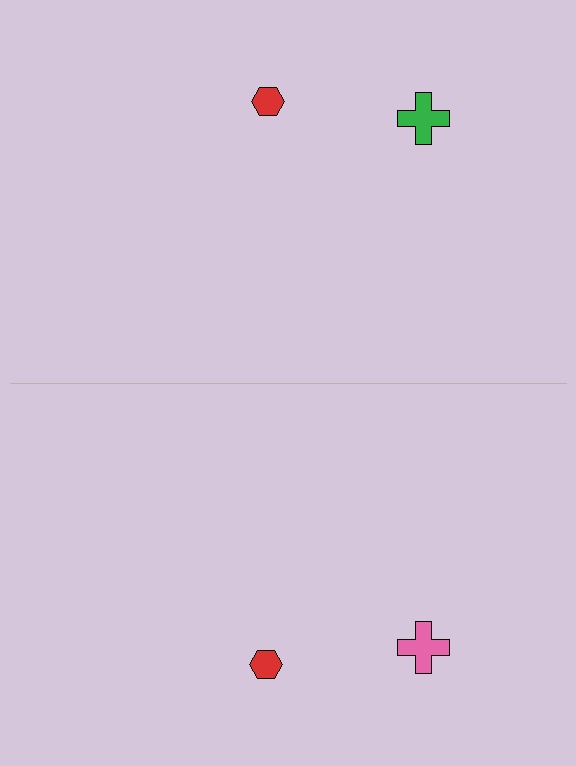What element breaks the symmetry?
The pink cross on the bottom side breaks the symmetry — its mirror counterpart is green.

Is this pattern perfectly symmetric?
No, the pattern is not perfectly symmetric. The pink cross on the bottom side breaks the symmetry — its mirror counterpart is green.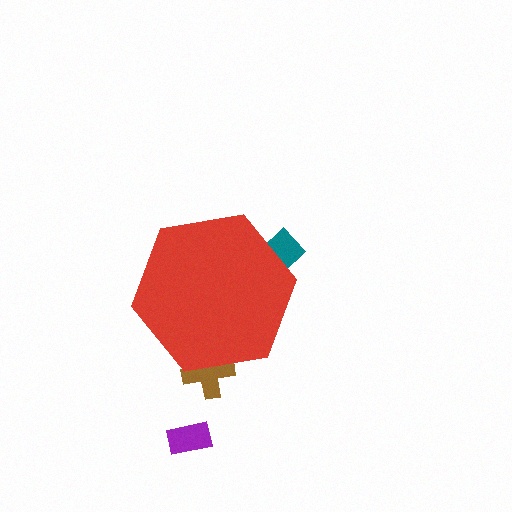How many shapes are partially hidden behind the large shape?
2 shapes are partially hidden.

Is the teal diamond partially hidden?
Yes, the teal diamond is partially hidden behind the red hexagon.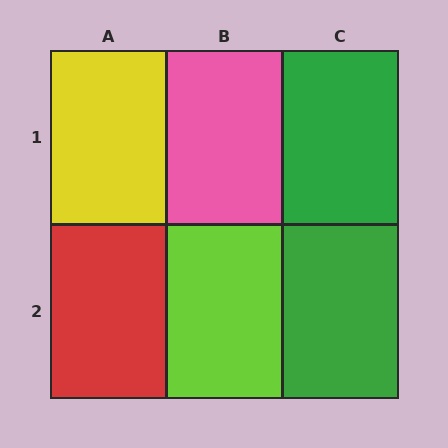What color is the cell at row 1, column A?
Yellow.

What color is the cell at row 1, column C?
Green.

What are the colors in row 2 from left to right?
Red, lime, green.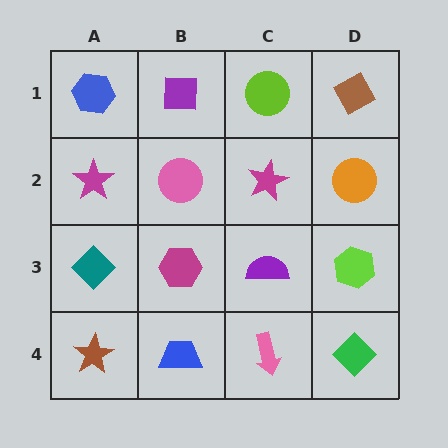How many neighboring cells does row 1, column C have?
3.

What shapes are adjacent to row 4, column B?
A magenta hexagon (row 3, column B), a brown star (row 4, column A), a pink arrow (row 4, column C).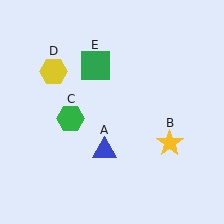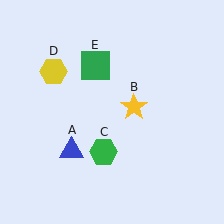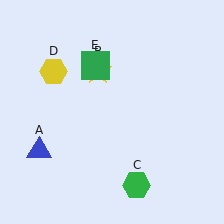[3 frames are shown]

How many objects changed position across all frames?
3 objects changed position: blue triangle (object A), yellow star (object B), green hexagon (object C).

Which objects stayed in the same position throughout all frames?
Yellow hexagon (object D) and green square (object E) remained stationary.